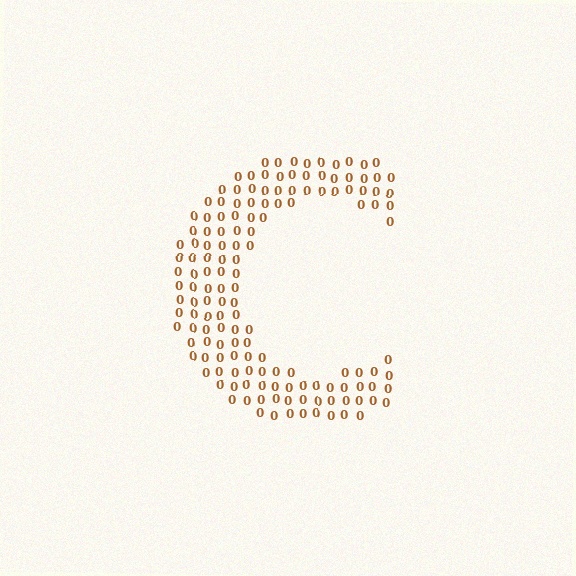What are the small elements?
The small elements are digit 0's.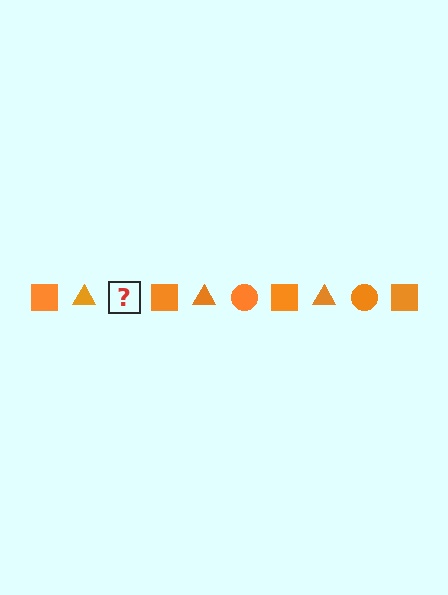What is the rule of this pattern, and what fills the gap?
The rule is that the pattern cycles through square, triangle, circle shapes in orange. The gap should be filled with an orange circle.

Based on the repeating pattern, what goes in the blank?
The blank should be an orange circle.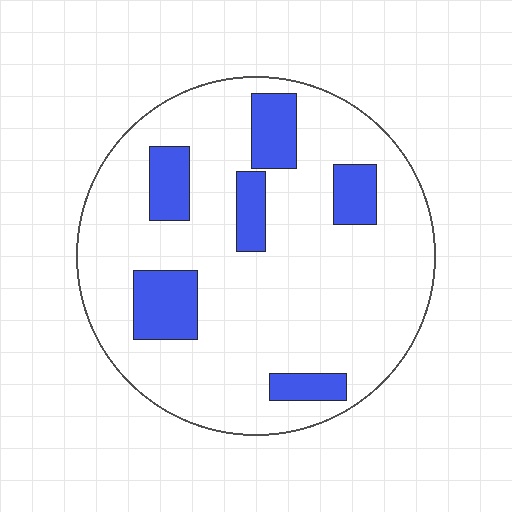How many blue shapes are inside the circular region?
6.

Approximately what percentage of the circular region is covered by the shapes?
Approximately 20%.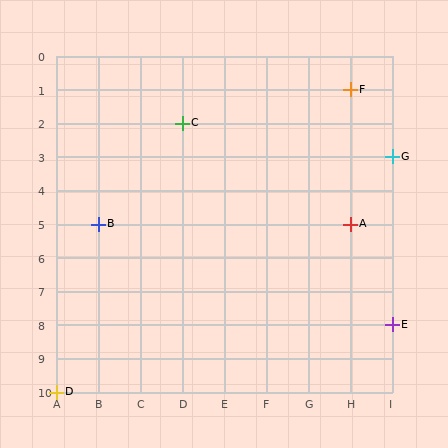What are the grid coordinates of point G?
Point G is at grid coordinates (I, 3).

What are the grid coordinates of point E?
Point E is at grid coordinates (I, 8).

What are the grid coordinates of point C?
Point C is at grid coordinates (D, 2).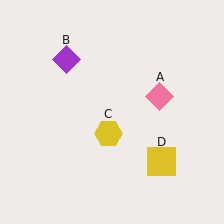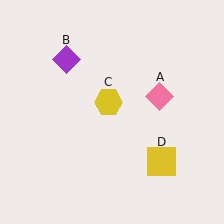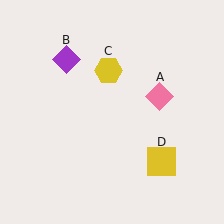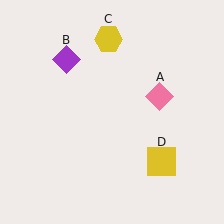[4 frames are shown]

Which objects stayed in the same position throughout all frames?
Pink diamond (object A) and purple diamond (object B) and yellow square (object D) remained stationary.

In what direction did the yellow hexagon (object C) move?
The yellow hexagon (object C) moved up.